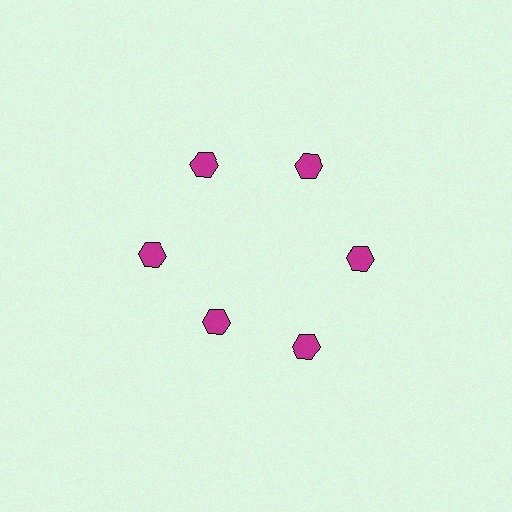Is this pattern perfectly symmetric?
No. The 6 magenta hexagons are arranged in a ring, but one element near the 7 o'clock position is pulled inward toward the center, breaking the 6-fold rotational symmetry.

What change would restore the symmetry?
The symmetry would be restored by moving it outward, back onto the ring so that all 6 hexagons sit at equal angles and equal distance from the center.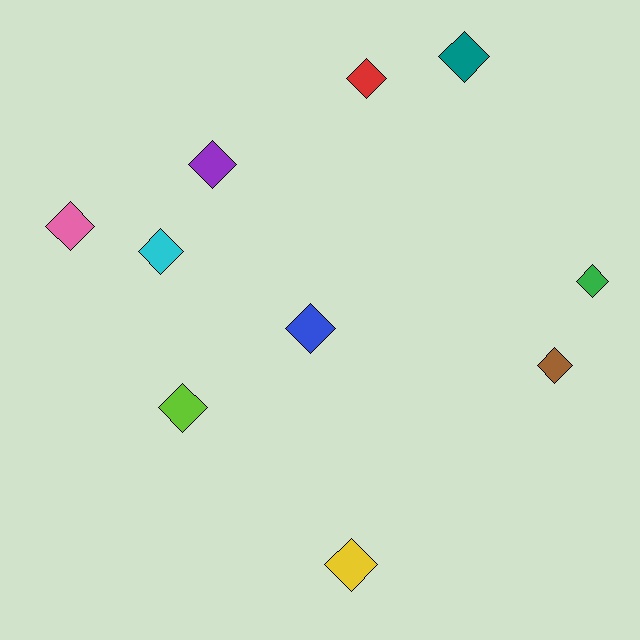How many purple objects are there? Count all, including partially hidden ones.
There is 1 purple object.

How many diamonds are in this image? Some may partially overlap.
There are 10 diamonds.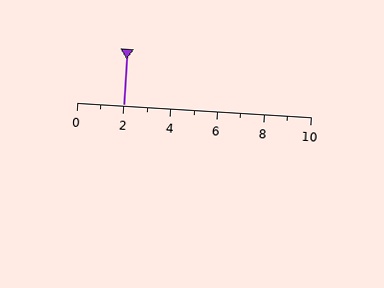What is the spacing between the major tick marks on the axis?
The major ticks are spaced 2 apart.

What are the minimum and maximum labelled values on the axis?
The axis runs from 0 to 10.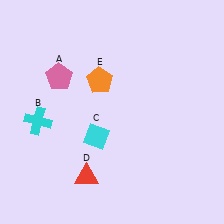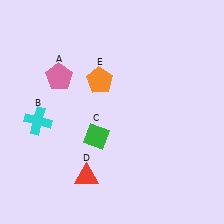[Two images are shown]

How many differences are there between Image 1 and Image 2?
There is 1 difference between the two images.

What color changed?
The diamond (C) changed from cyan in Image 1 to green in Image 2.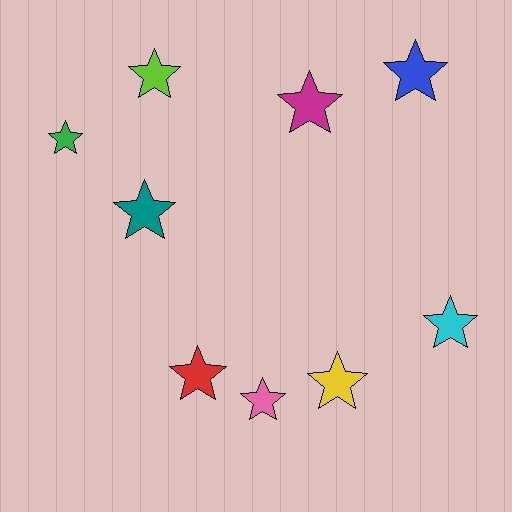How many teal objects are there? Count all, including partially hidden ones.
There is 1 teal object.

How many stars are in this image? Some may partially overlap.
There are 9 stars.